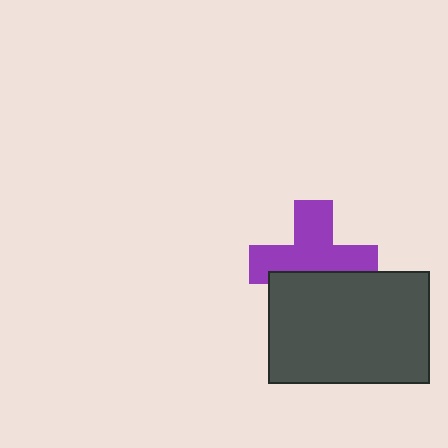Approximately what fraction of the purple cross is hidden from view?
Roughly 37% of the purple cross is hidden behind the dark gray rectangle.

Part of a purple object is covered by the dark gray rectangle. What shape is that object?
It is a cross.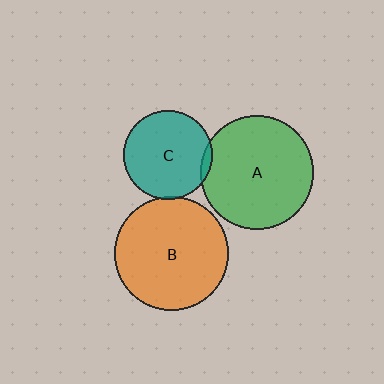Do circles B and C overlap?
Yes.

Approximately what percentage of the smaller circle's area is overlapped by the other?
Approximately 5%.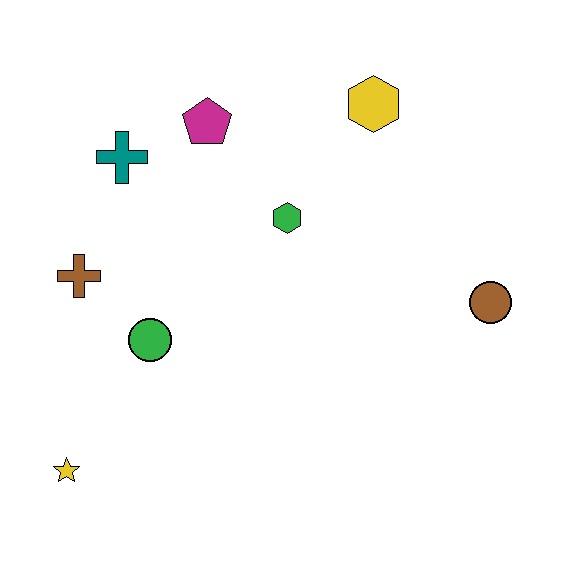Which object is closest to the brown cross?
The green circle is closest to the brown cross.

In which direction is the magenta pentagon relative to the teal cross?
The magenta pentagon is to the right of the teal cross.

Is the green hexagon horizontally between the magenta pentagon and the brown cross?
No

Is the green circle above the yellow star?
Yes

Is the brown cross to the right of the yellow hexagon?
No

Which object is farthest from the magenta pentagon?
The yellow star is farthest from the magenta pentagon.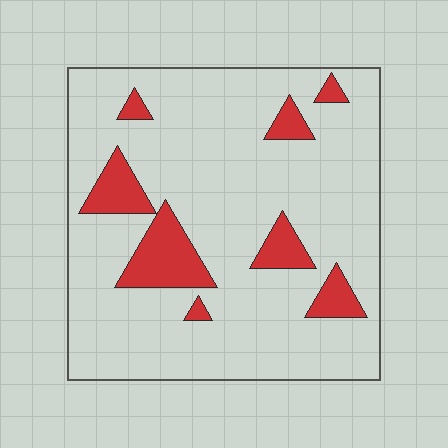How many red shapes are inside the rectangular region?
8.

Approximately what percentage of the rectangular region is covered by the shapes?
Approximately 15%.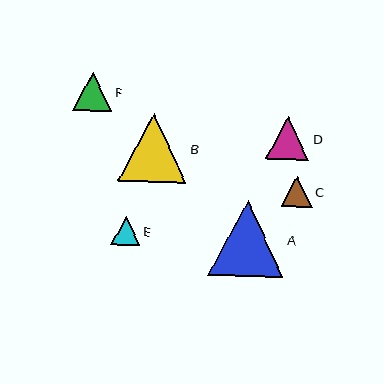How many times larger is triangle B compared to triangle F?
Triangle B is approximately 1.8 times the size of triangle F.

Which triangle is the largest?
Triangle A is the largest with a size of approximately 75 pixels.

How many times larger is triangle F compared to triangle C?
Triangle F is approximately 1.3 times the size of triangle C.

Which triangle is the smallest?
Triangle E is the smallest with a size of approximately 28 pixels.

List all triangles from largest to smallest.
From largest to smallest: A, B, D, F, C, E.